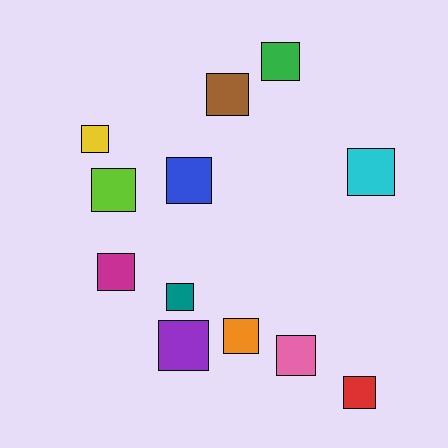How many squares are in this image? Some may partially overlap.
There are 12 squares.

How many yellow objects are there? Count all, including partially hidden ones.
There is 1 yellow object.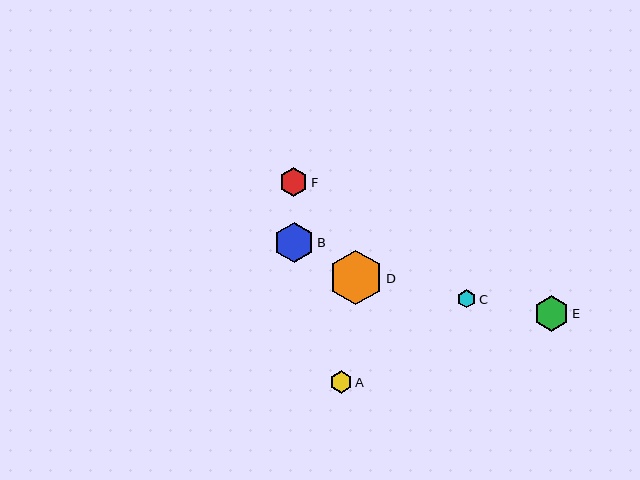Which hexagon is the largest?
Hexagon D is the largest with a size of approximately 54 pixels.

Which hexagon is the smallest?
Hexagon C is the smallest with a size of approximately 18 pixels.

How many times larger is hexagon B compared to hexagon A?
Hexagon B is approximately 1.8 times the size of hexagon A.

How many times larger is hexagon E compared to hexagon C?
Hexagon E is approximately 1.9 times the size of hexagon C.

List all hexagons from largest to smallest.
From largest to smallest: D, B, E, F, A, C.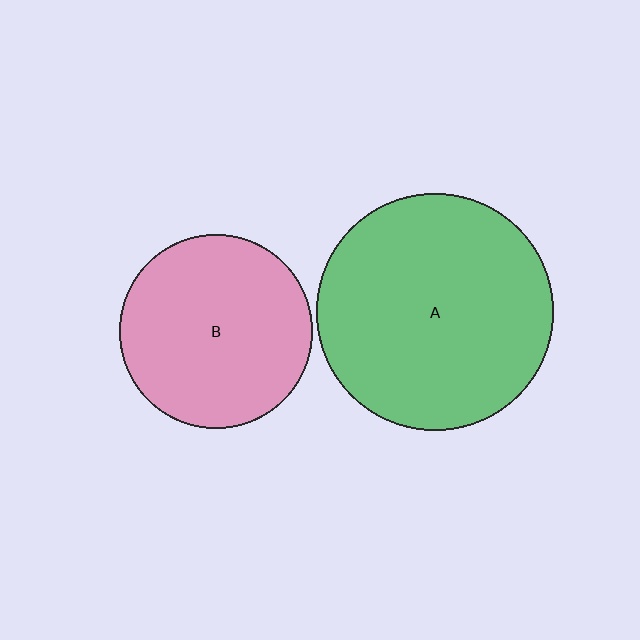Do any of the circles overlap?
No, none of the circles overlap.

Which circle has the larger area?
Circle A (green).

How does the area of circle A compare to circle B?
Approximately 1.5 times.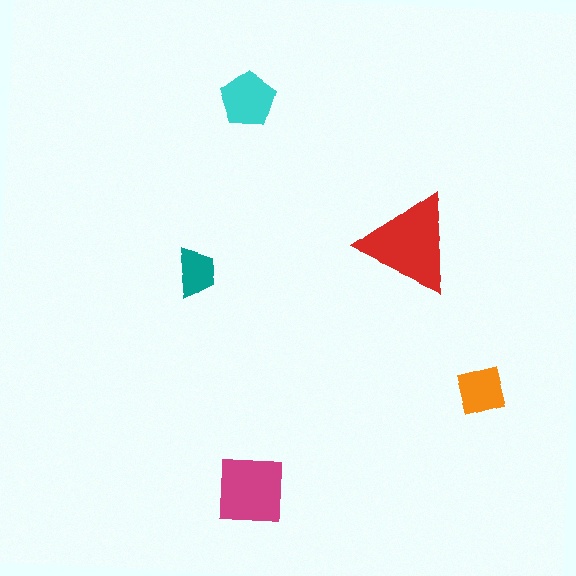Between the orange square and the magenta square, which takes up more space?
The magenta square.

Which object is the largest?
The red triangle.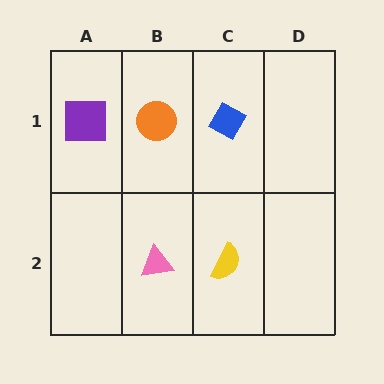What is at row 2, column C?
A yellow semicircle.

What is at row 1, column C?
A blue diamond.